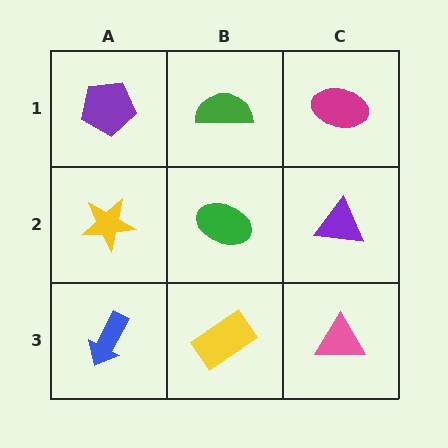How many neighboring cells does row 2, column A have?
3.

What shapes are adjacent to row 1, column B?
A green ellipse (row 2, column B), a purple pentagon (row 1, column A), a magenta ellipse (row 1, column C).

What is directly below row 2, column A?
A blue arrow.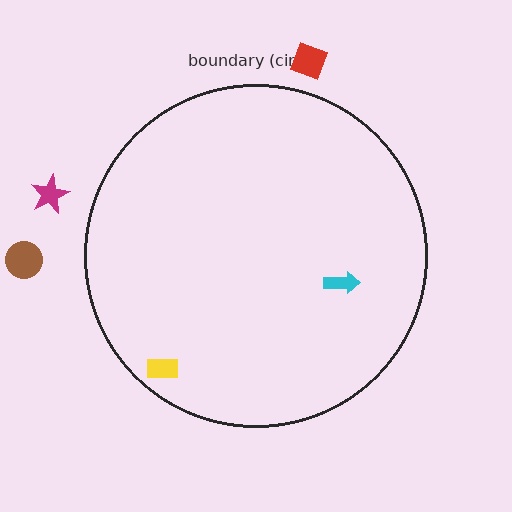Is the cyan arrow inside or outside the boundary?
Inside.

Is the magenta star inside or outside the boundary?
Outside.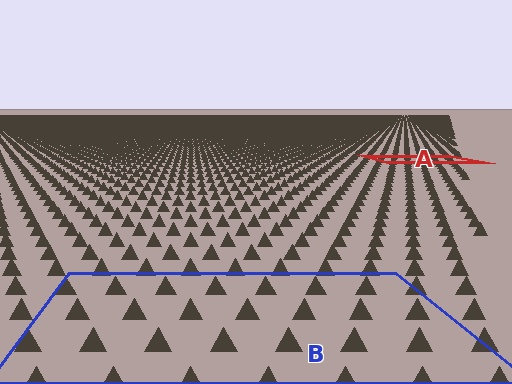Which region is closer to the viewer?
Region B is closer. The texture elements there are larger and more spread out.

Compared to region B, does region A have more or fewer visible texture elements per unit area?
Region A has more texture elements per unit area — they are packed more densely because it is farther away.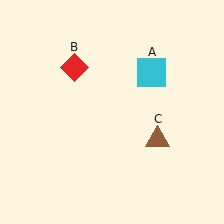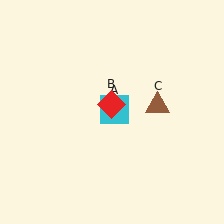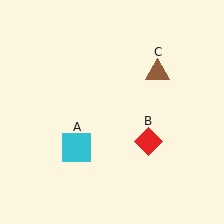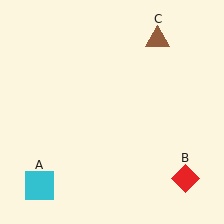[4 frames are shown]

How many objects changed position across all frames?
3 objects changed position: cyan square (object A), red diamond (object B), brown triangle (object C).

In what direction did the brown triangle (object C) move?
The brown triangle (object C) moved up.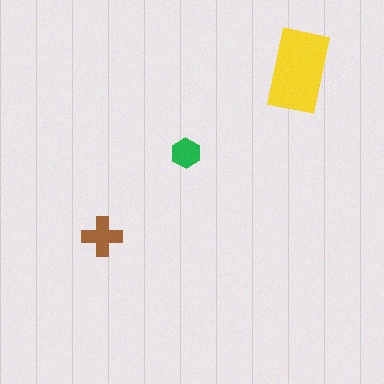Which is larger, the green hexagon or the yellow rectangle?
The yellow rectangle.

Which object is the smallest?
The green hexagon.